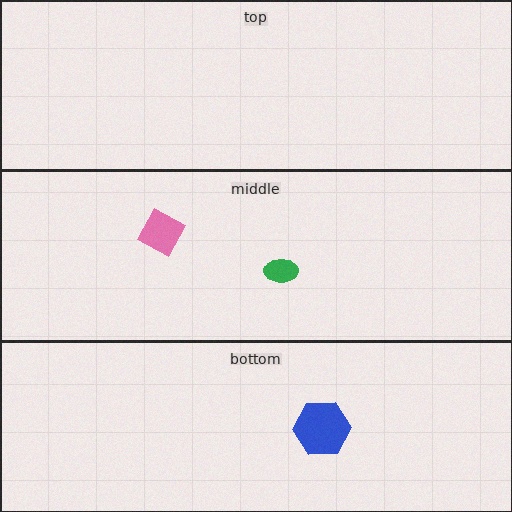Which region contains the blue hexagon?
The bottom region.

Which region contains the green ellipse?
The middle region.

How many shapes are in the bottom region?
1.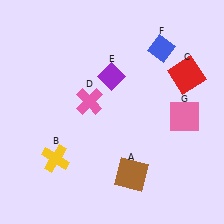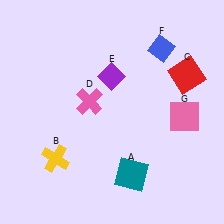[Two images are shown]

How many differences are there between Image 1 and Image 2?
There is 1 difference between the two images.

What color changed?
The square (A) changed from brown in Image 1 to teal in Image 2.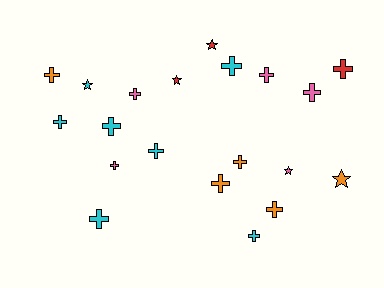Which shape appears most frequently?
Cross, with 15 objects.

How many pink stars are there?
There is 1 pink star.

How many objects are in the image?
There are 20 objects.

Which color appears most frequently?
Cyan, with 7 objects.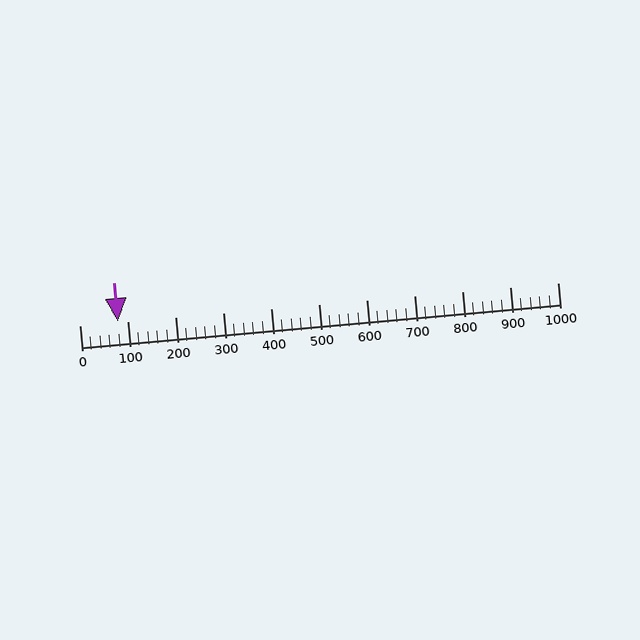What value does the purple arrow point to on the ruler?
The purple arrow points to approximately 80.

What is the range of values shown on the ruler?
The ruler shows values from 0 to 1000.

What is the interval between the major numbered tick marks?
The major tick marks are spaced 100 units apart.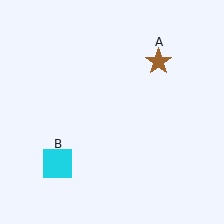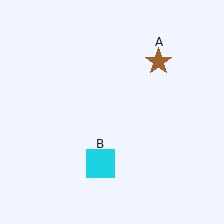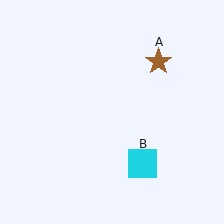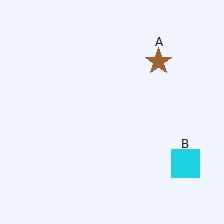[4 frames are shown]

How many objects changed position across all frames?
1 object changed position: cyan square (object B).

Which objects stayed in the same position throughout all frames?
Brown star (object A) remained stationary.